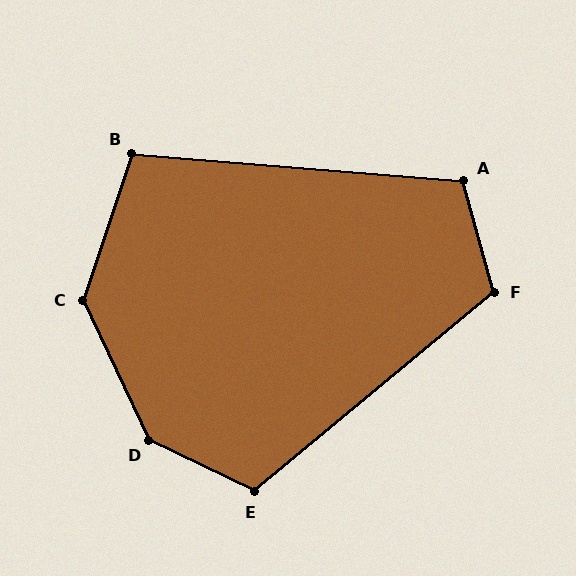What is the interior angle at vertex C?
Approximately 136 degrees (obtuse).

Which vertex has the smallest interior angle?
B, at approximately 104 degrees.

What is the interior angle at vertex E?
Approximately 114 degrees (obtuse).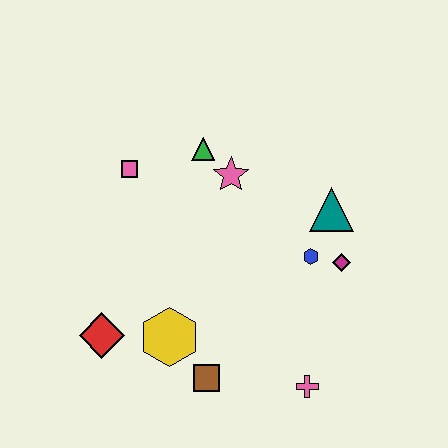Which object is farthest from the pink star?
The pink cross is farthest from the pink star.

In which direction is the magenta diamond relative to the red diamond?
The magenta diamond is to the right of the red diamond.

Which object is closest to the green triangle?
The pink star is closest to the green triangle.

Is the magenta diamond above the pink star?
No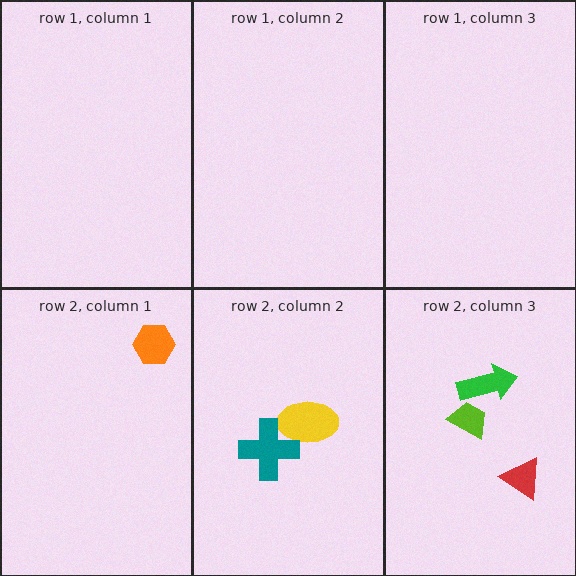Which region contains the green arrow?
The row 2, column 3 region.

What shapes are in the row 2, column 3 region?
The green arrow, the lime trapezoid, the red triangle.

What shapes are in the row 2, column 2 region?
The yellow ellipse, the teal cross.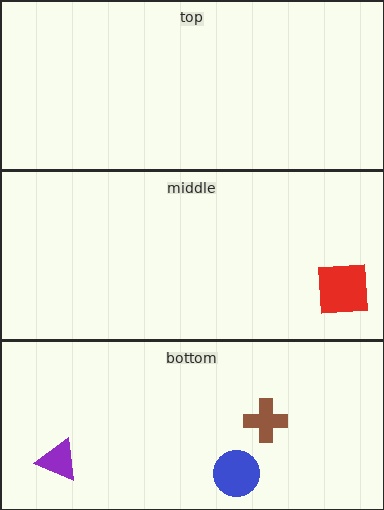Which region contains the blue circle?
The bottom region.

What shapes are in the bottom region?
The blue circle, the purple triangle, the brown cross.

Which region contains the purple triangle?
The bottom region.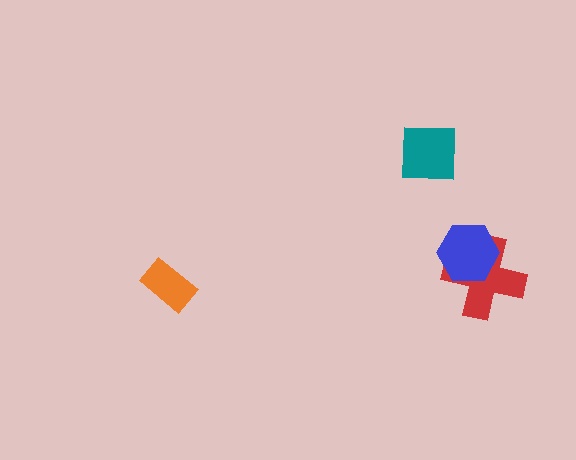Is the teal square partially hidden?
No, no other shape covers it.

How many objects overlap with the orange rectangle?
0 objects overlap with the orange rectangle.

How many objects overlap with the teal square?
0 objects overlap with the teal square.